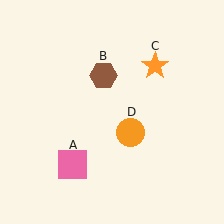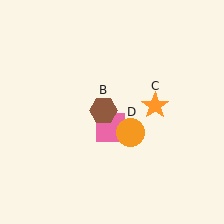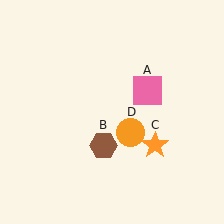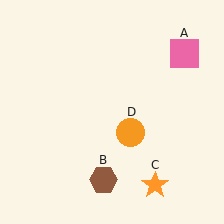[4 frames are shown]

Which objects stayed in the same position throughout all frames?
Orange circle (object D) remained stationary.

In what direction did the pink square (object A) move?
The pink square (object A) moved up and to the right.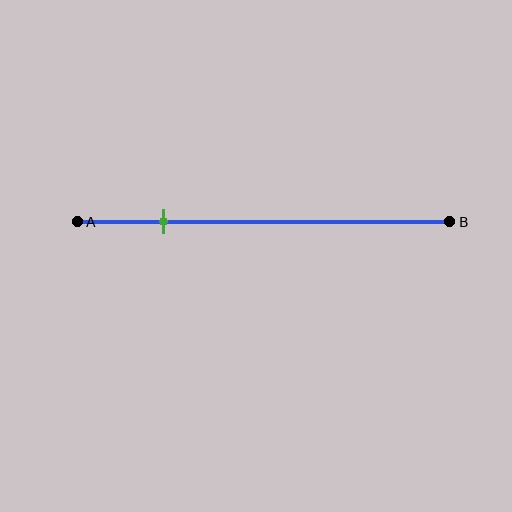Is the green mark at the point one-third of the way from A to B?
No, the mark is at about 25% from A, not at the 33% one-third point.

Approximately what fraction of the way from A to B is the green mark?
The green mark is approximately 25% of the way from A to B.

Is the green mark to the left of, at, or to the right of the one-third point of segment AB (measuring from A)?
The green mark is to the left of the one-third point of segment AB.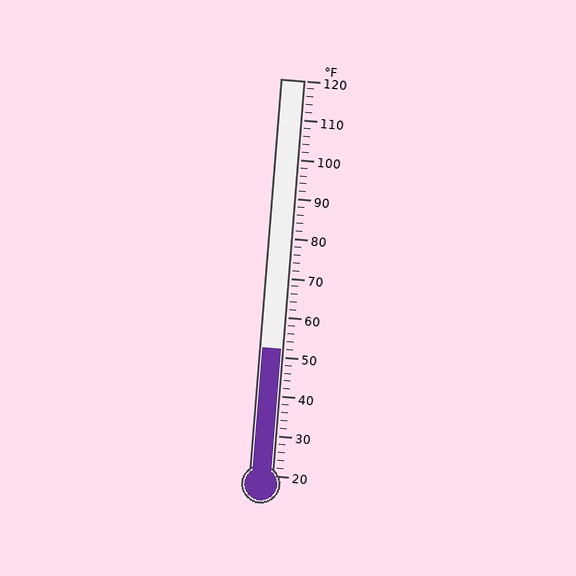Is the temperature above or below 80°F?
The temperature is below 80°F.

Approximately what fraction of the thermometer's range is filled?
The thermometer is filled to approximately 30% of its range.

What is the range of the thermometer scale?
The thermometer scale ranges from 20°F to 120°F.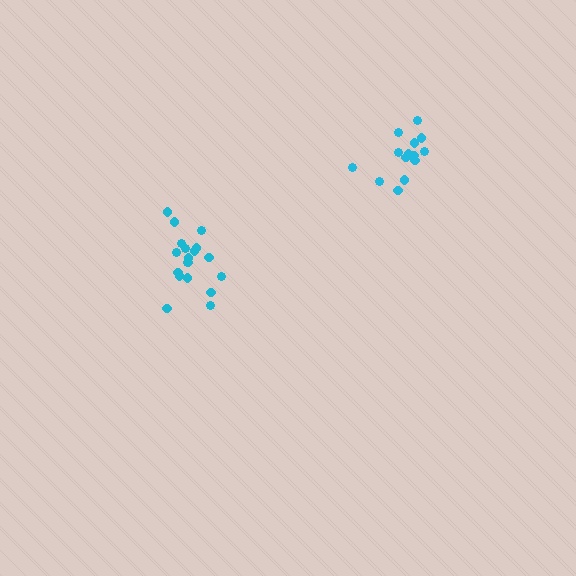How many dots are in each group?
Group 1: 14 dots, Group 2: 19 dots (33 total).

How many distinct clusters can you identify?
There are 2 distinct clusters.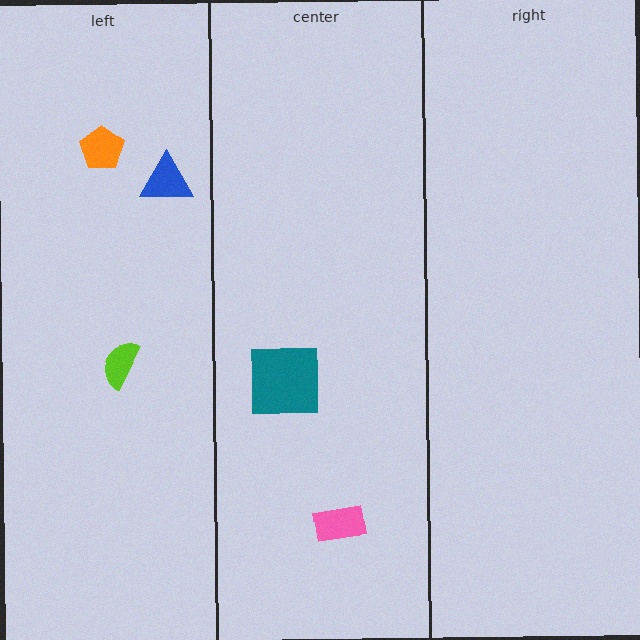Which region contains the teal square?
The center region.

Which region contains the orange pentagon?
The left region.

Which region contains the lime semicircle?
The left region.